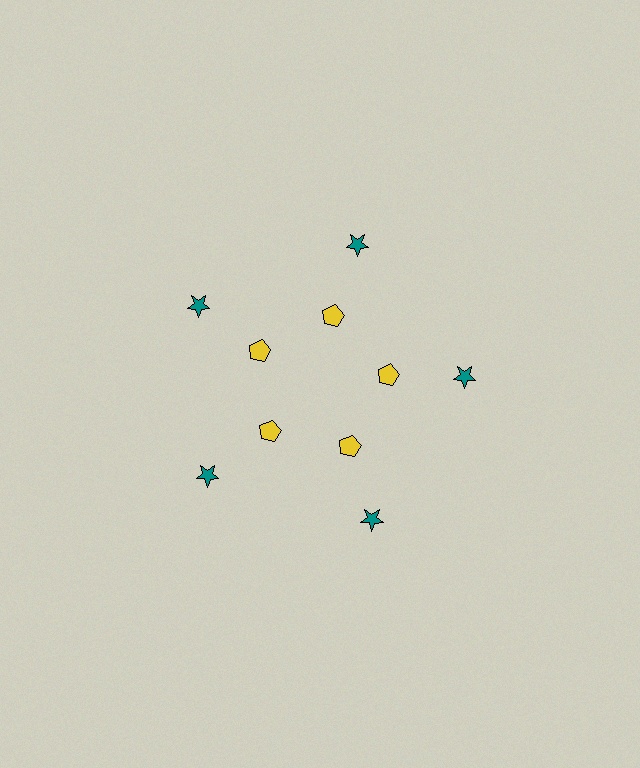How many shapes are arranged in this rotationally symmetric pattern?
There are 10 shapes, arranged in 5 groups of 2.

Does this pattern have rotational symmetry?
Yes, this pattern has 5-fold rotational symmetry. It looks the same after rotating 72 degrees around the center.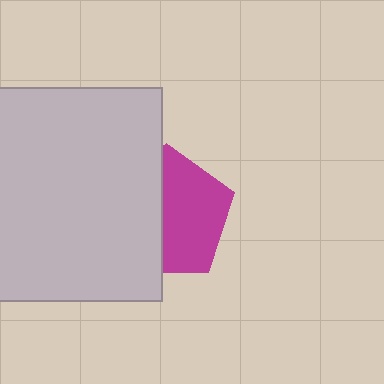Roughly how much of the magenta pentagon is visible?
About half of it is visible (roughly 53%).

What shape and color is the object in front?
The object in front is a light gray rectangle.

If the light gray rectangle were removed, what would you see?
You would see the complete magenta pentagon.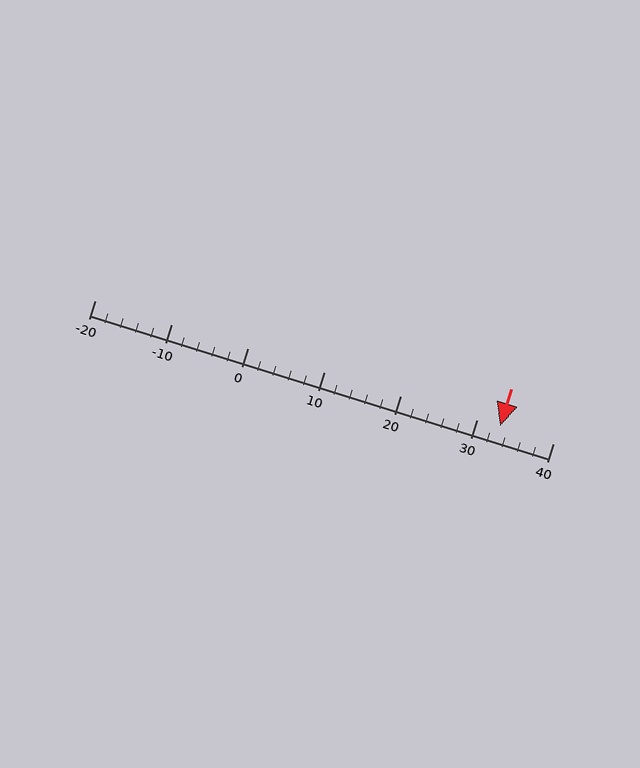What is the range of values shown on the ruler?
The ruler shows values from -20 to 40.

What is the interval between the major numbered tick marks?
The major tick marks are spaced 10 units apart.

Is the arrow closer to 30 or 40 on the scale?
The arrow is closer to 30.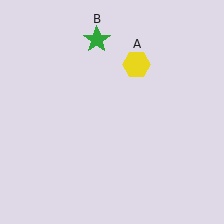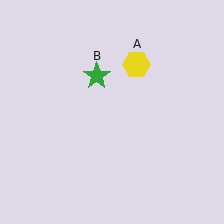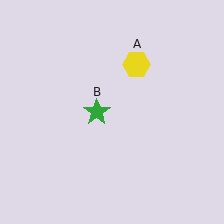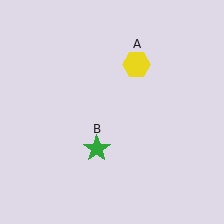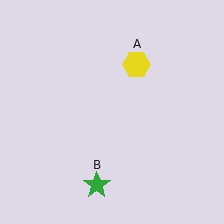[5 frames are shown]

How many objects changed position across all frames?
1 object changed position: green star (object B).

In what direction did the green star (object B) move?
The green star (object B) moved down.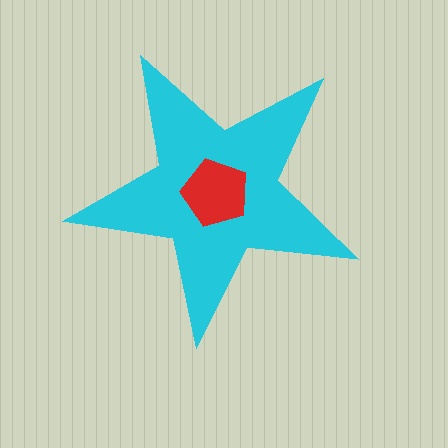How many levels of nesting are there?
2.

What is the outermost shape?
The cyan star.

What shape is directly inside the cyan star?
The red pentagon.